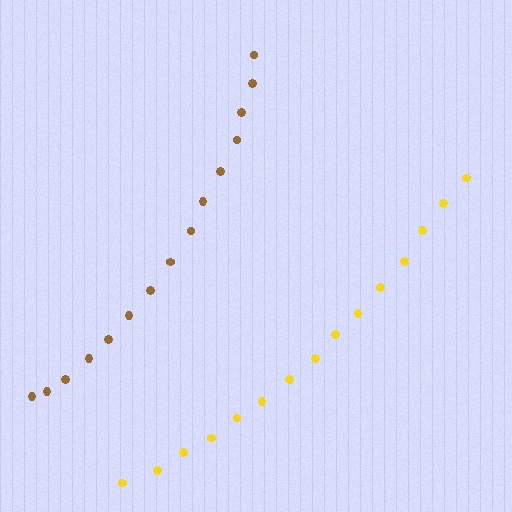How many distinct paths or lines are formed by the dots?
There are 2 distinct paths.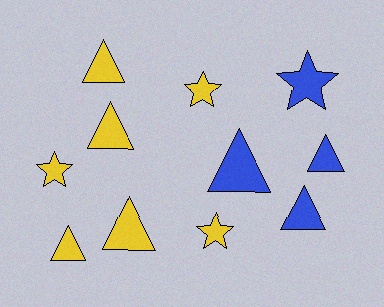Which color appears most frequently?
Yellow, with 7 objects.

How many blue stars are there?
There is 1 blue star.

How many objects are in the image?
There are 11 objects.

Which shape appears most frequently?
Triangle, with 7 objects.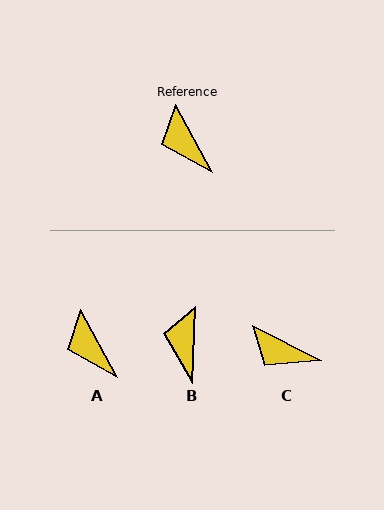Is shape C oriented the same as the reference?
No, it is off by about 34 degrees.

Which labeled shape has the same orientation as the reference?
A.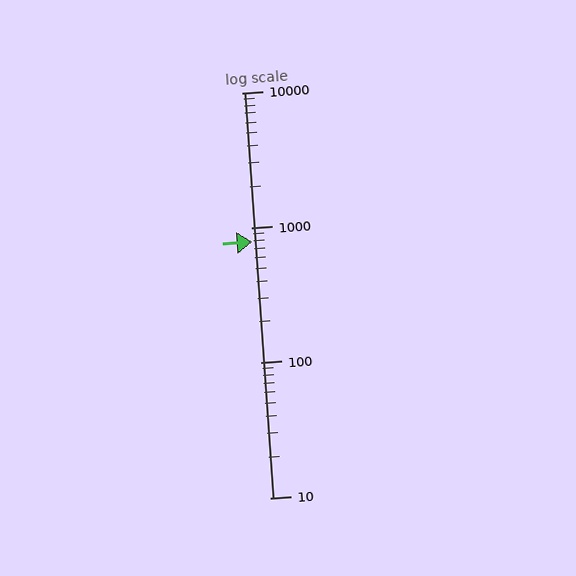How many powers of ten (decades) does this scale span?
The scale spans 3 decades, from 10 to 10000.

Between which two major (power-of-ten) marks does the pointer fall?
The pointer is between 100 and 1000.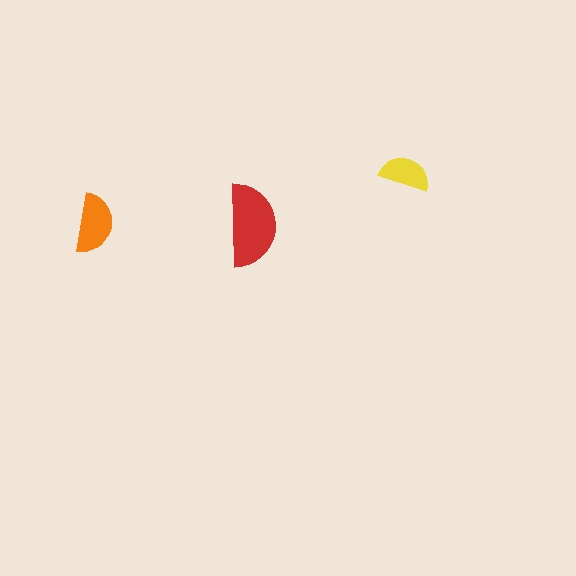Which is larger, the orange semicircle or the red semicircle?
The red one.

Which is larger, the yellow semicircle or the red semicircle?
The red one.